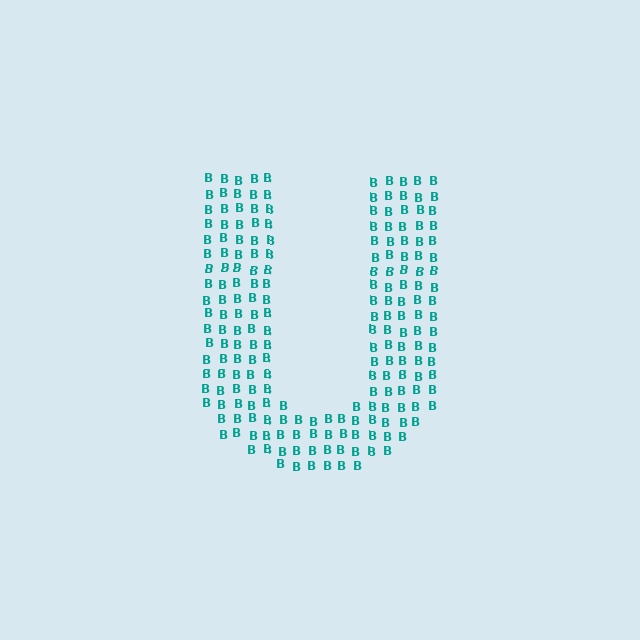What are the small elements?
The small elements are letter B's.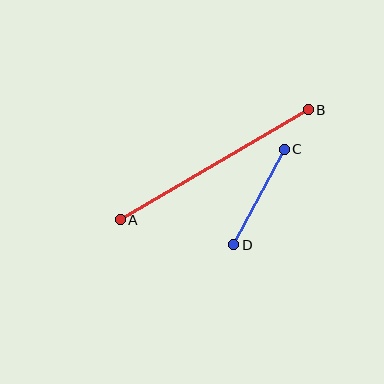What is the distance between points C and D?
The distance is approximately 108 pixels.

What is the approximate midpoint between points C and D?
The midpoint is at approximately (259, 197) pixels.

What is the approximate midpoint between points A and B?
The midpoint is at approximately (214, 165) pixels.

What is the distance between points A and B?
The distance is approximately 218 pixels.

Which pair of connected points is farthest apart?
Points A and B are farthest apart.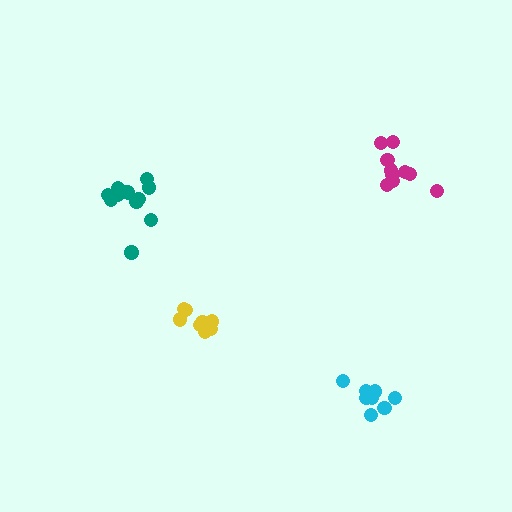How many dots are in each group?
Group 1: 8 dots, Group 2: 11 dots, Group 3: 8 dots, Group 4: 12 dots (39 total).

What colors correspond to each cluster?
The clusters are colored: cyan, magenta, yellow, teal.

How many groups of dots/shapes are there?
There are 4 groups.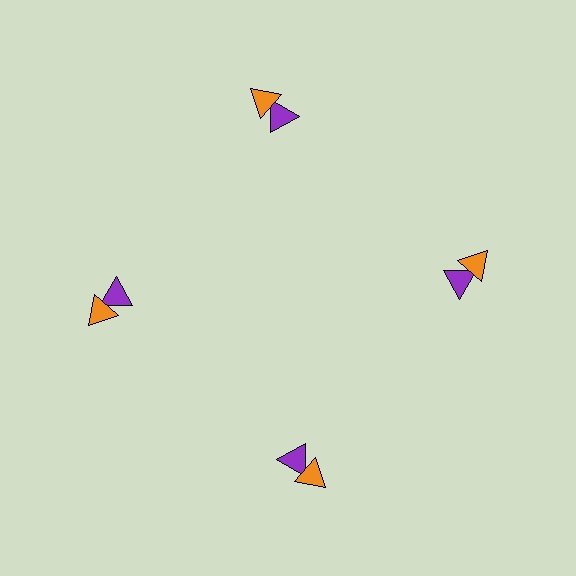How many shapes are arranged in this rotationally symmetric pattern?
There are 8 shapes, arranged in 4 groups of 2.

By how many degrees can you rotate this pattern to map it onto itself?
The pattern maps onto itself every 90 degrees of rotation.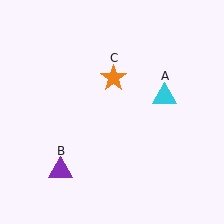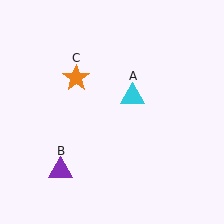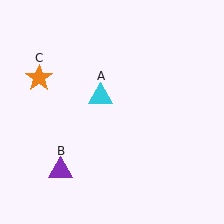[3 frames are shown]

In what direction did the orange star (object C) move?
The orange star (object C) moved left.